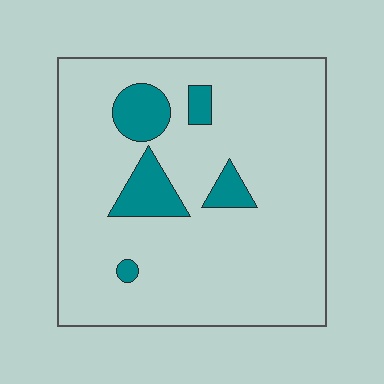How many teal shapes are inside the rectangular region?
5.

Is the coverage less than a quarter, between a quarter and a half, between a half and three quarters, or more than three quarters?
Less than a quarter.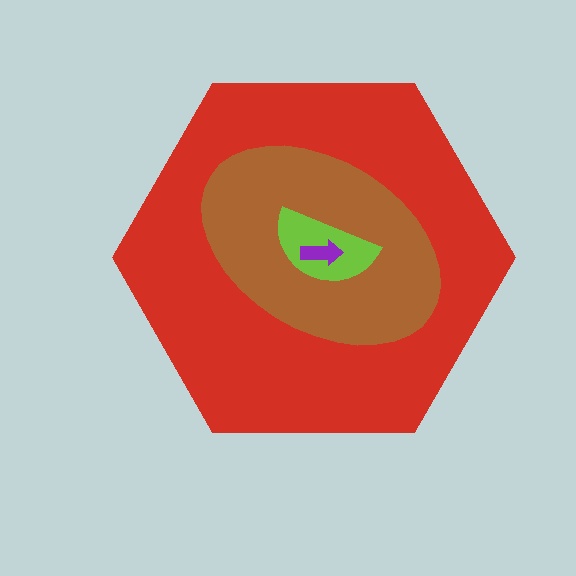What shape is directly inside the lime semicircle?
The purple arrow.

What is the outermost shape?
The red hexagon.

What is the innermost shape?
The purple arrow.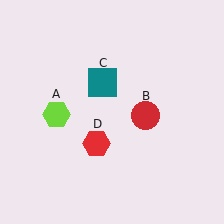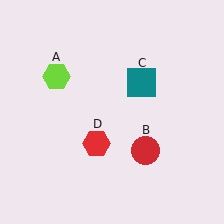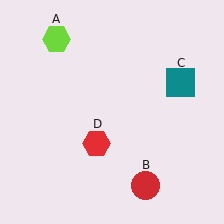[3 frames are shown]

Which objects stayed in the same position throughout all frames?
Red hexagon (object D) remained stationary.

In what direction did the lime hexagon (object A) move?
The lime hexagon (object A) moved up.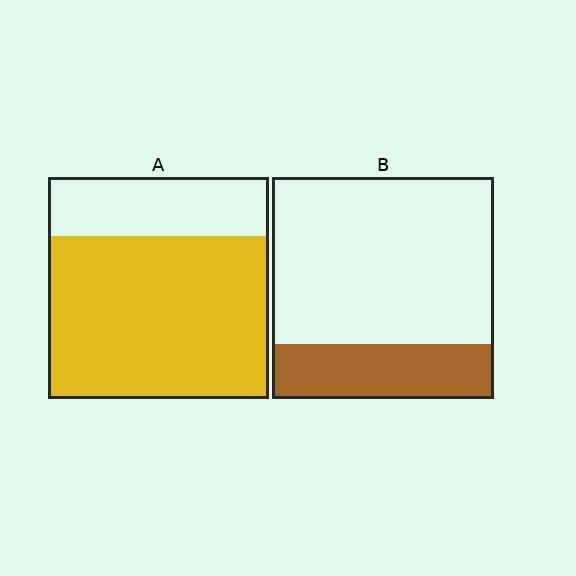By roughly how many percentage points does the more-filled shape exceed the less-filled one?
By roughly 50 percentage points (A over B).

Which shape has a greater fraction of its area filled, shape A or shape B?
Shape A.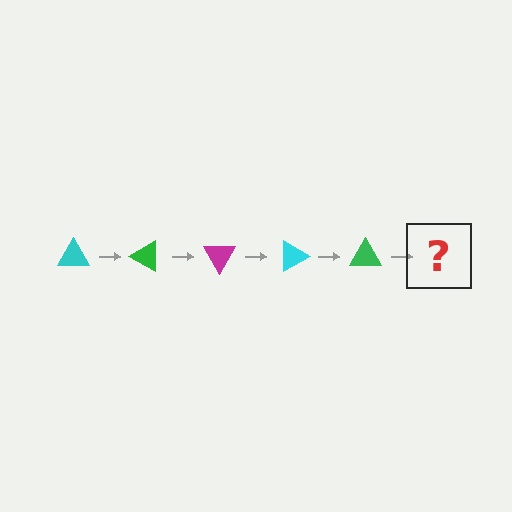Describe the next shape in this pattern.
It should be a magenta triangle, rotated 150 degrees from the start.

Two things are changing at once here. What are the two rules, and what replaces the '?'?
The two rules are that it rotates 30 degrees each step and the color cycles through cyan, green, and magenta. The '?' should be a magenta triangle, rotated 150 degrees from the start.